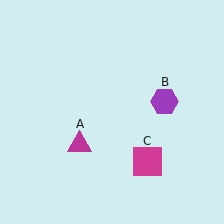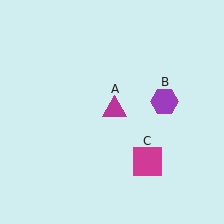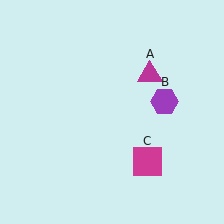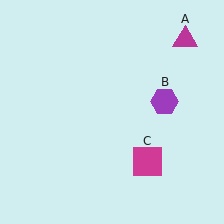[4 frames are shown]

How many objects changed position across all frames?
1 object changed position: magenta triangle (object A).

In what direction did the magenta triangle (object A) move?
The magenta triangle (object A) moved up and to the right.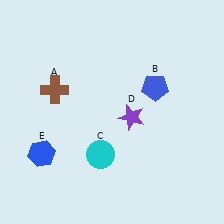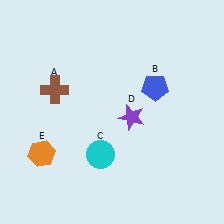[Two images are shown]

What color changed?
The hexagon (E) changed from blue in Image 1 to orange in Image 2.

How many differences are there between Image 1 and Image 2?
There is 1 difference between the two images.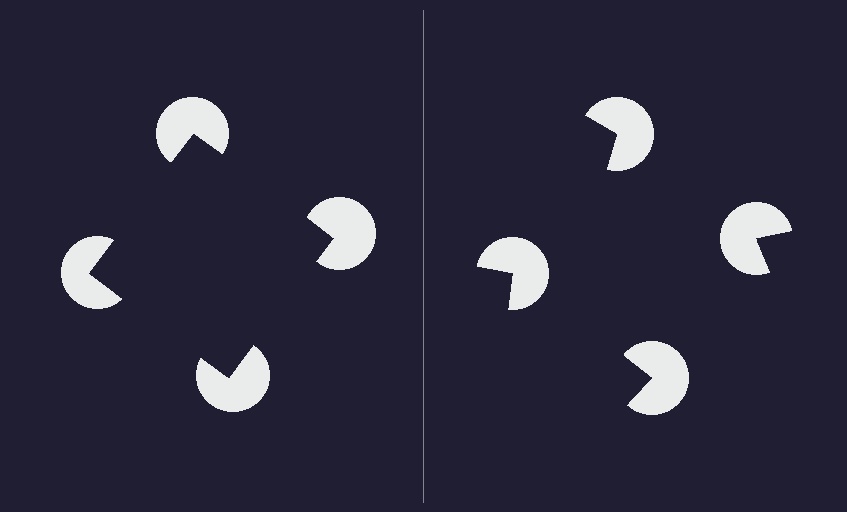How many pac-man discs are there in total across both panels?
8 — 4 on each side.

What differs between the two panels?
The pac-man discs are positioned identically on both sides; only the wedge orientations differ. On the left they align to a square; on the right they are misaligned.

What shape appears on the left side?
An illusory square.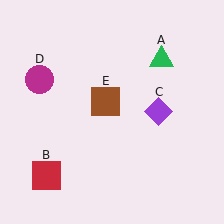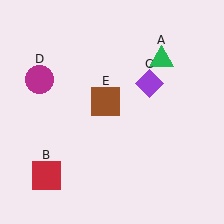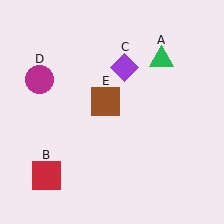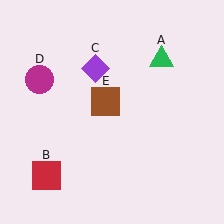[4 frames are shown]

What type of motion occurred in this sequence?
The purple diamond (object C) rotated counterclockwise around the center of the scene.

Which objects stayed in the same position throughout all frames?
Green triangle (object A) and red square (object B) and magenta circle (object D) and brown square (object E) remained stationary.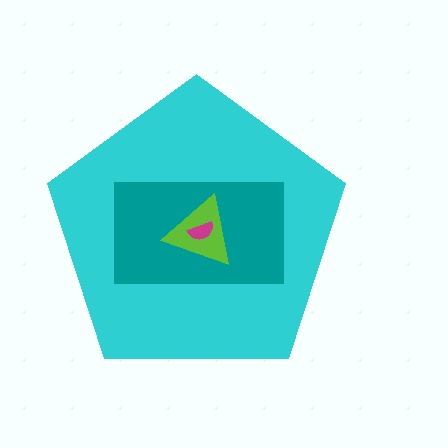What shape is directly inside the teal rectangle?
The lime triangle.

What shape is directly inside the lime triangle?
The magenta semicircle.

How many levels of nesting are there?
4.